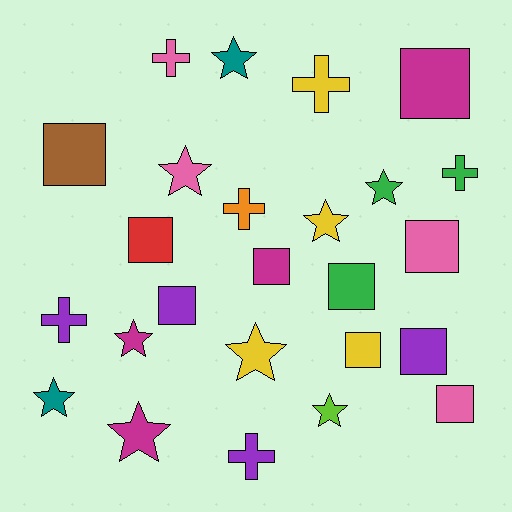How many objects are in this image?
There are 25 objects.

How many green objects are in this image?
There are 3 green objects.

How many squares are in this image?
There are 10 squares.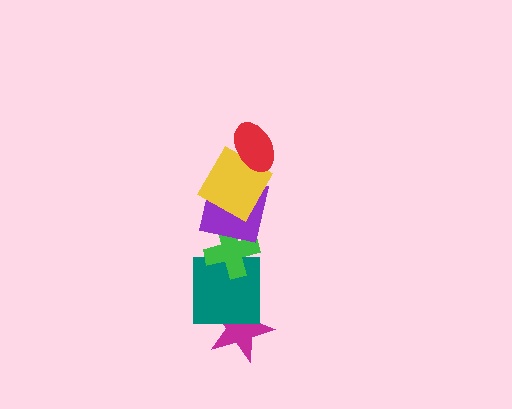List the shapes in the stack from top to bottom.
From top to bottom: the red ellipse, the yellow diamond, the purple square, the green cross, the teal square, the magenta star.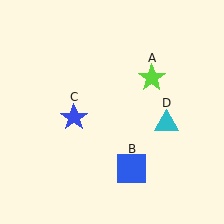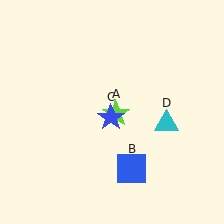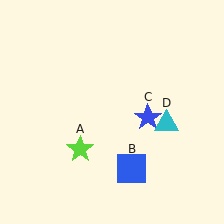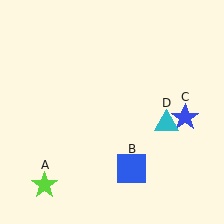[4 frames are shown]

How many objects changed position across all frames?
2 objects changed position: lime star (object A), blue star (object C).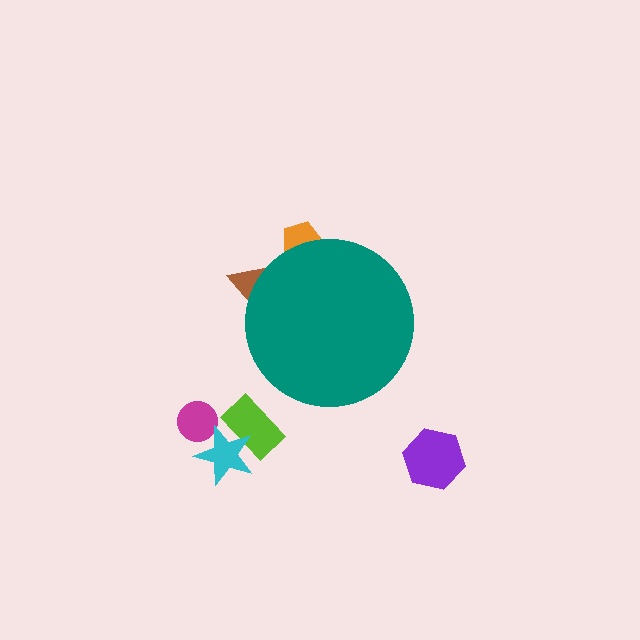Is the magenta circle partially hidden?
No, the magenta circle is fully visible.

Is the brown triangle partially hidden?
Yes, the brown triangle is partially hidden behind the teal circle.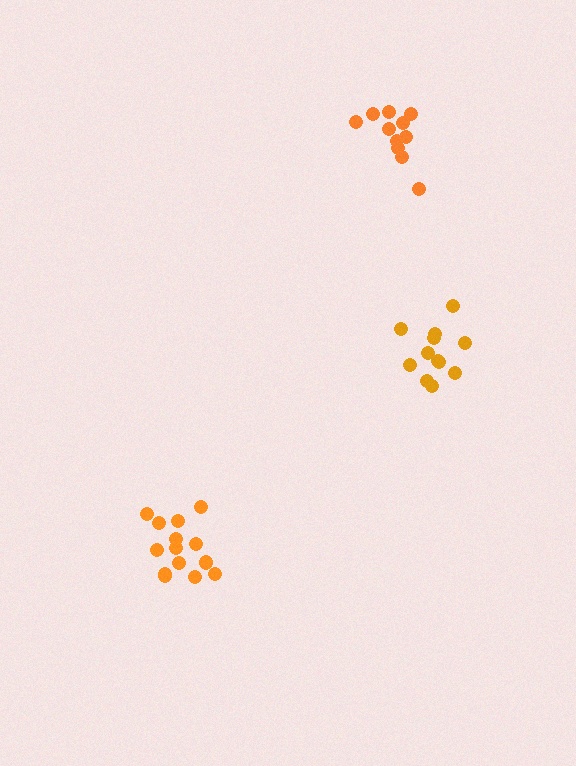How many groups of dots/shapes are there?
There are 3 groups.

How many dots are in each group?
Group 1: 12 dots, Group 2: 14 dots, Group 3: 11 dots (37 total).